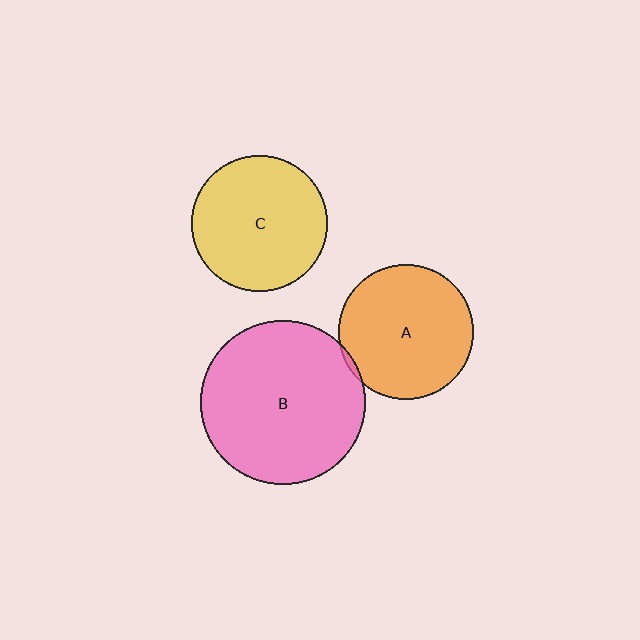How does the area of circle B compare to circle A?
Approximately 1.5 times.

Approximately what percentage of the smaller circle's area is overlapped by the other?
Approximately 5%.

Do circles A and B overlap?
Yes.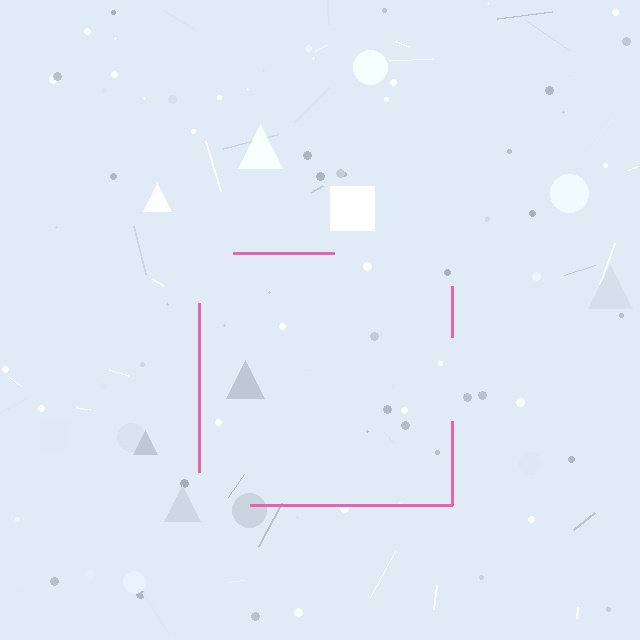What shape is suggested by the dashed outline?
The dashed outline suggests a square.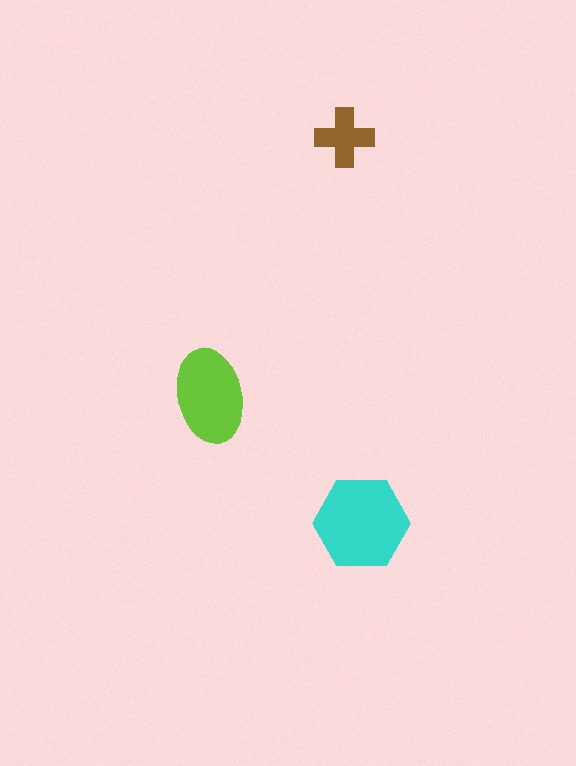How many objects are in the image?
There are 3 objects in the image.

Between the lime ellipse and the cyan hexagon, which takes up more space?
The cyan hexagon.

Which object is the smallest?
The brown cross.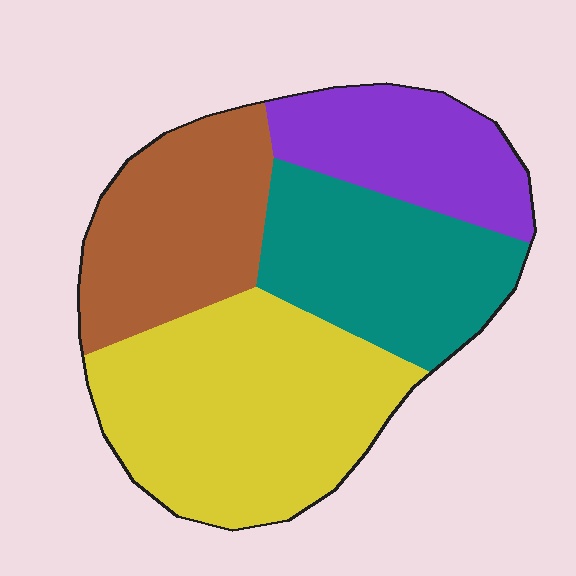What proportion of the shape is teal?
Teal takes up about one quarter (1/4) of the shape.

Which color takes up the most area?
Yellow, at roughly 35%.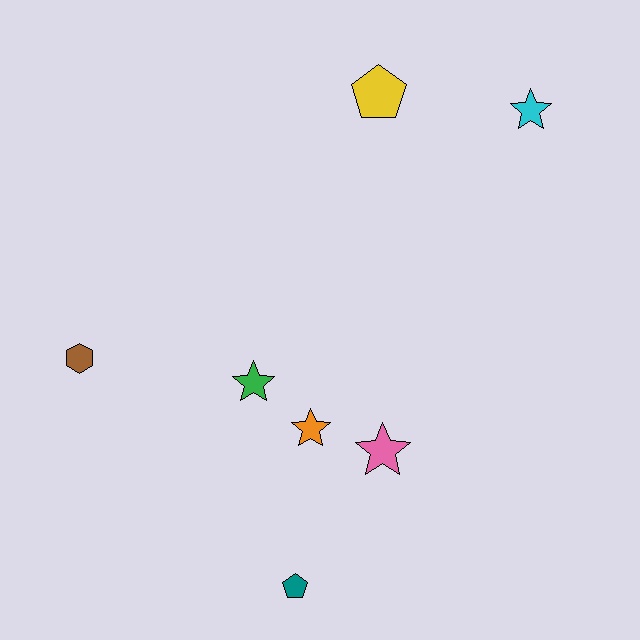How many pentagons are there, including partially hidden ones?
There are 2 pentagons.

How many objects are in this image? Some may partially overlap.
There are 7 objects.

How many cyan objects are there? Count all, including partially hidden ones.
There is 1 cyan object.